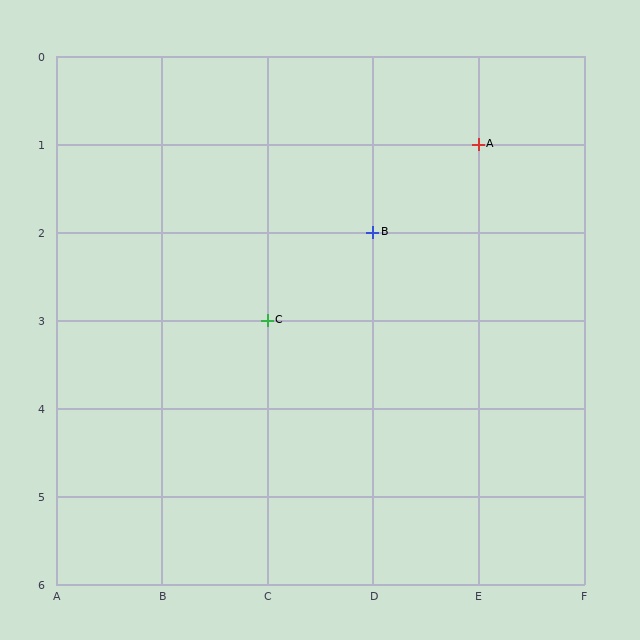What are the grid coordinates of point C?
Point C is at grid coordinates (C, 3).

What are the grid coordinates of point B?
Point B is at grid coordinates (D, 2).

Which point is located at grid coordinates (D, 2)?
Point B is at (D, 2).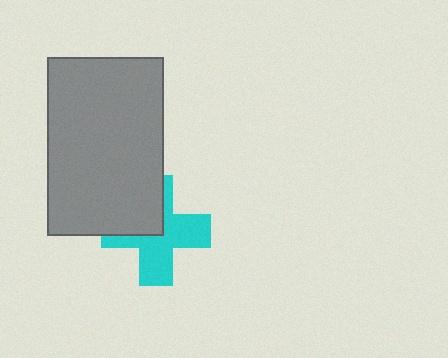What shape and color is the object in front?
The object in front is a gray rectangle.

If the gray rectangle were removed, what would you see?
You would see the complete cyan cross.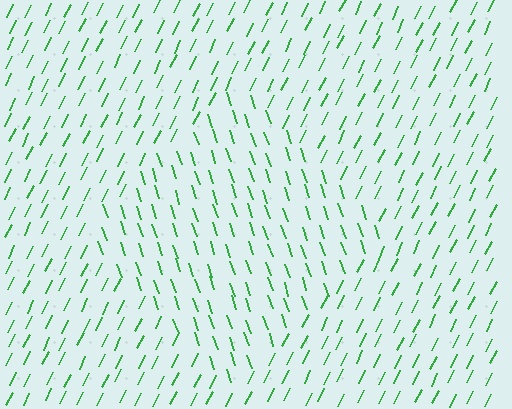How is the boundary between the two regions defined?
The boundary is defined purely by a change in line orientation (approximately 45 degrees difference). All lines are the same color and thickness.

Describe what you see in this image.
The image is filled with small green line segments. A diamond region in the image has lines oriented differently from the surrounding lines, creating a visible texture boundary.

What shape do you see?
I see a diamond.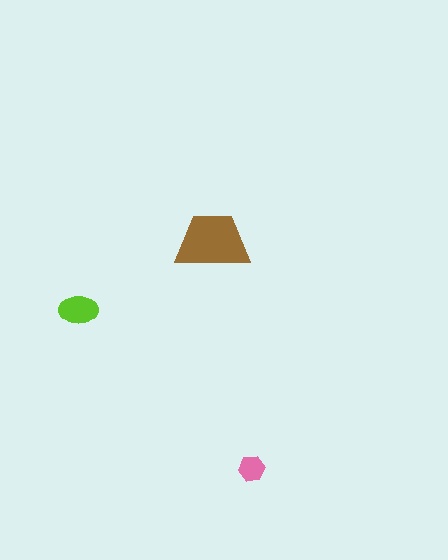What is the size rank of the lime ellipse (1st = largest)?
2nd.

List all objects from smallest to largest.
The pink hexagon, the lime ellipse, the brown trapezoid.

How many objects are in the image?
There are 3 objects in the image.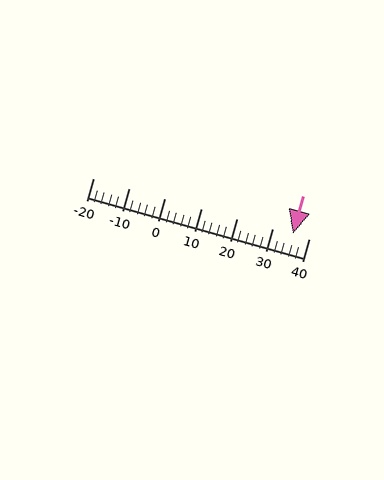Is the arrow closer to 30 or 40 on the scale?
The arrow is closer to 40.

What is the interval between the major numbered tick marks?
The major tick marks are spaced 10 units apart.